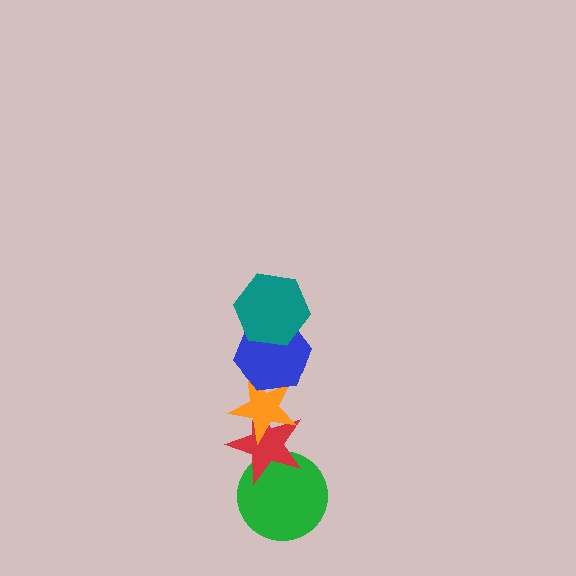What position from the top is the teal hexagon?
The teal hexagon is 1st from the top.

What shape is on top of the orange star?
The blue hexagon is on top of the orange star.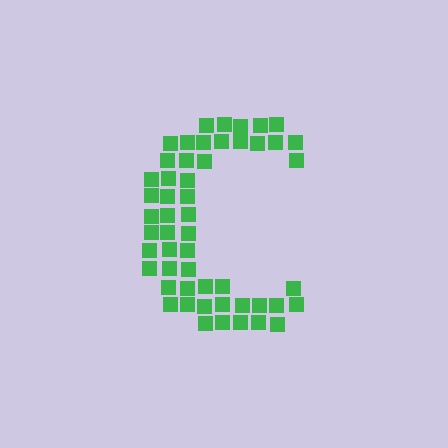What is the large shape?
The large shape is the letter C.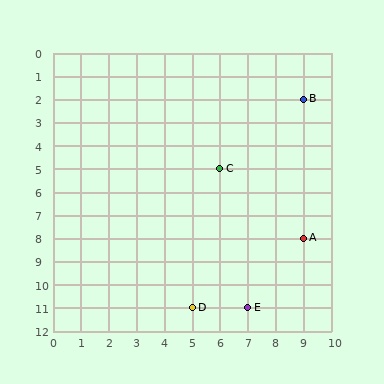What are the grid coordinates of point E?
Point E is at grid coordinates (7, 11).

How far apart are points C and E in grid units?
Points C and E are 1 column and 6 rows apart (about 6.1 grid units diagonally).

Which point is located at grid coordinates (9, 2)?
Point B is at (9, 2).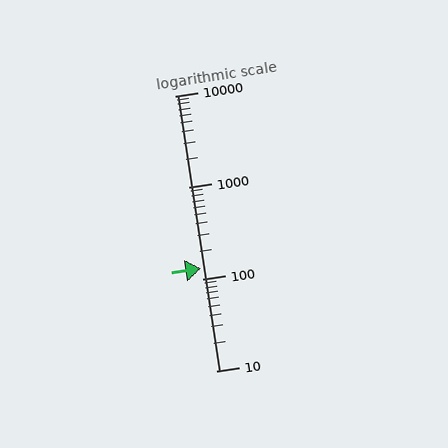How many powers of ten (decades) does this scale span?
The scale spans 3 decades, from 10 to 10000.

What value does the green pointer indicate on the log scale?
The pointer indicates approximately 130.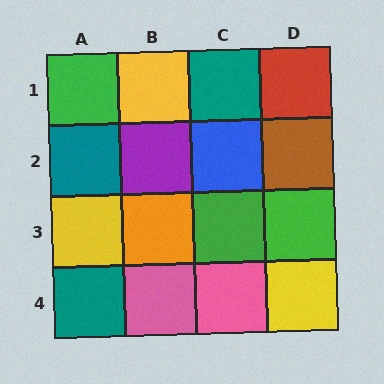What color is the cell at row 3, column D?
Green.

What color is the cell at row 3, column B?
Orange.